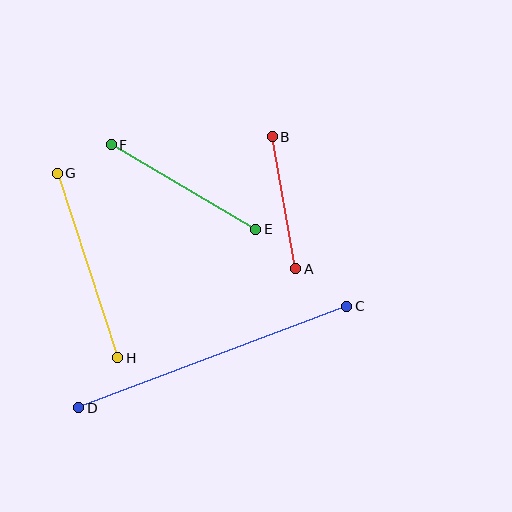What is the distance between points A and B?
The distance is approximately 134 pixels.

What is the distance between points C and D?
The distance is approximately 287 pixels.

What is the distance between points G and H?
The distance is approximately 194 pixels.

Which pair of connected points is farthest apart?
Points C and D are farthest apart.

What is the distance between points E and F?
The distance is approximately 167 pixels.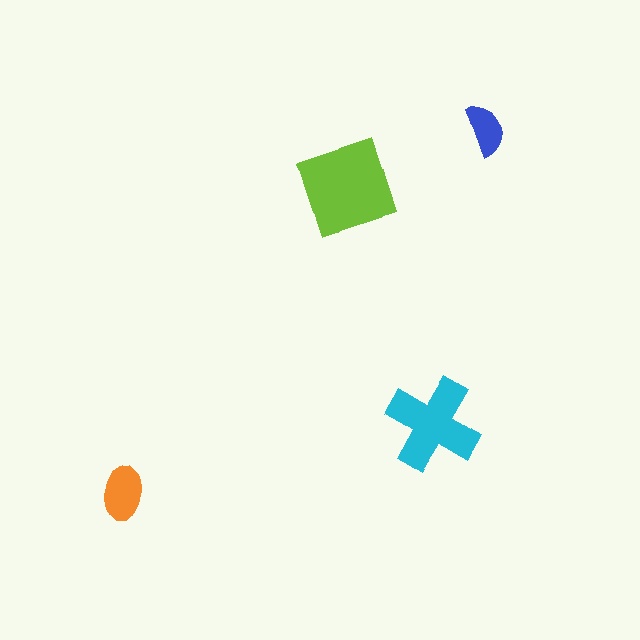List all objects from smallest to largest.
The blue semicircle, the orange ellipse, the cyan cross, the lime diamond.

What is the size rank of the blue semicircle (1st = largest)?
4th.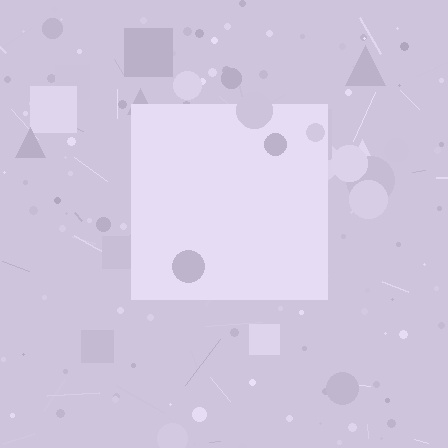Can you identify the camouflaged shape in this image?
The camouflaged shape is a square.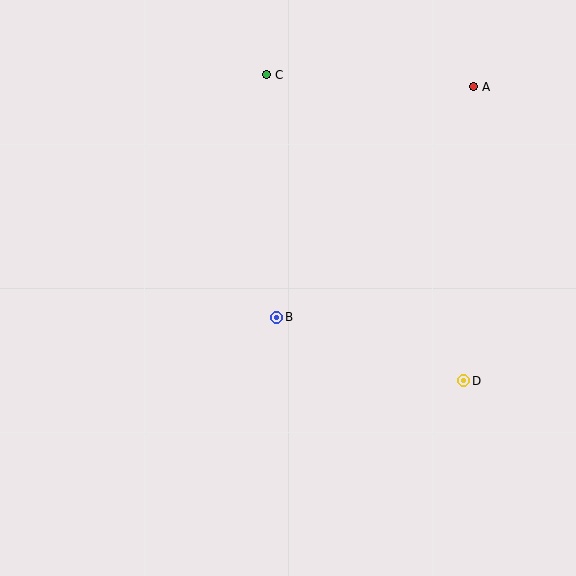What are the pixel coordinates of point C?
Point C is at (267, 75).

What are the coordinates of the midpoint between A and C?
The midpoint between A and C is at (370, 81).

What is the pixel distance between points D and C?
The distance between D and C is 364 pixels.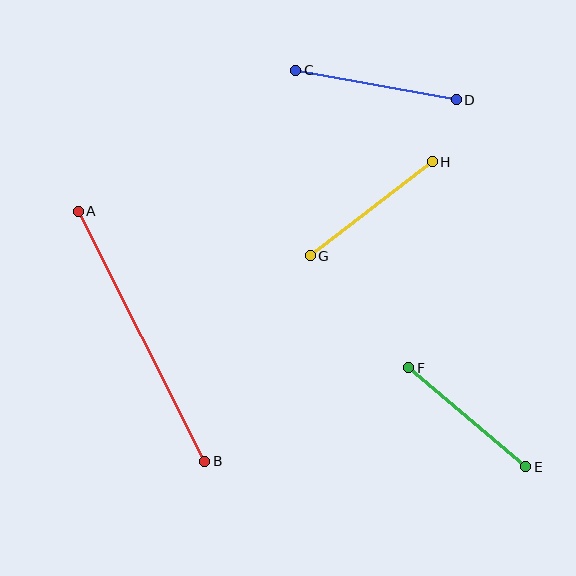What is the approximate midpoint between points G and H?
The midpoint is at approximately (371, 209) pixels.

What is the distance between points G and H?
The distance is approximately 154 pixels.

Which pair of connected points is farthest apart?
Points A and B are farthest apart.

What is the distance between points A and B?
The distance is approximately 280 pixels.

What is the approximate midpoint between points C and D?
The midpoint is at approximately (376, 85) pixels.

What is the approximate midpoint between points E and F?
The midpoint is at approximately (467, 417) pixels.